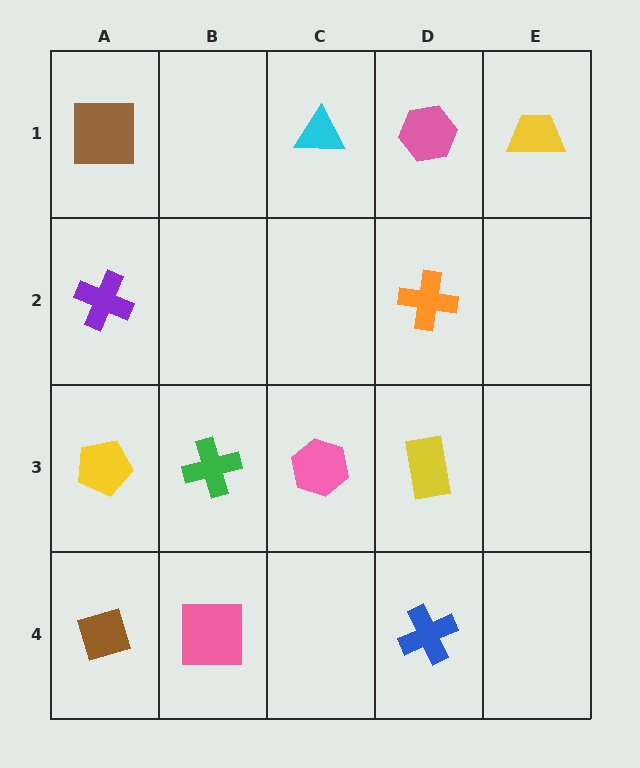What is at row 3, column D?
A yellow rectangle.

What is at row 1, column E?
A yellow trapezoid.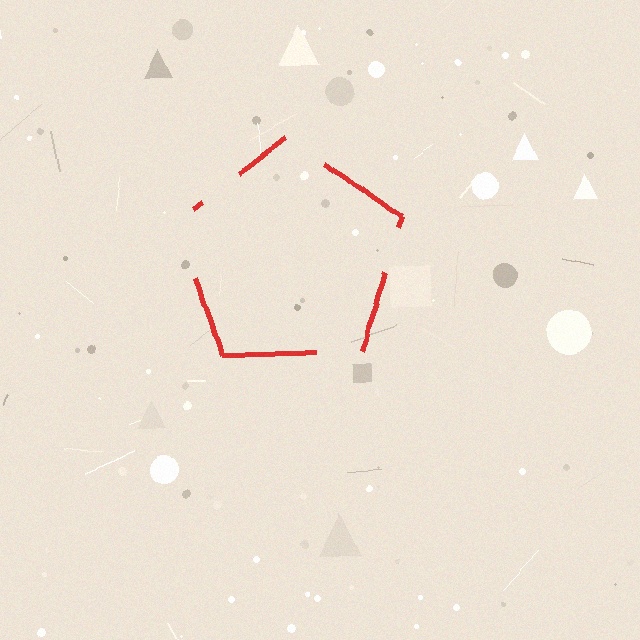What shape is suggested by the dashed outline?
The dashed outline suggests a pentagon.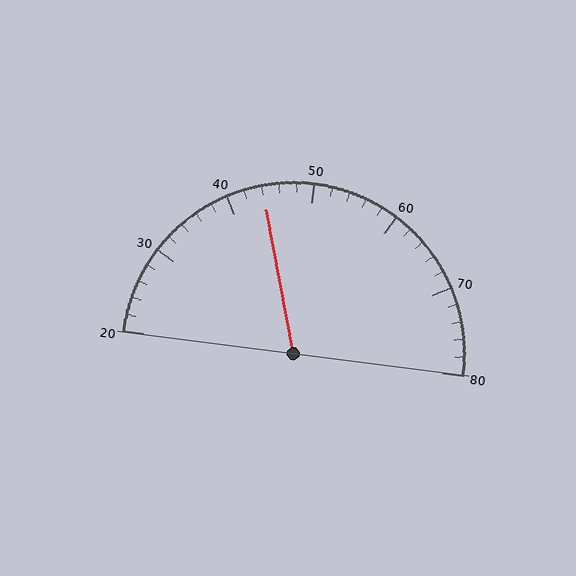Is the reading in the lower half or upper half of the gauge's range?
The reading is in the lower half of the range (20 to 80).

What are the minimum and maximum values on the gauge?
The gauge ranges from 20 to 80.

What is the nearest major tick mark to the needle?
The nearest major tick mark is 40.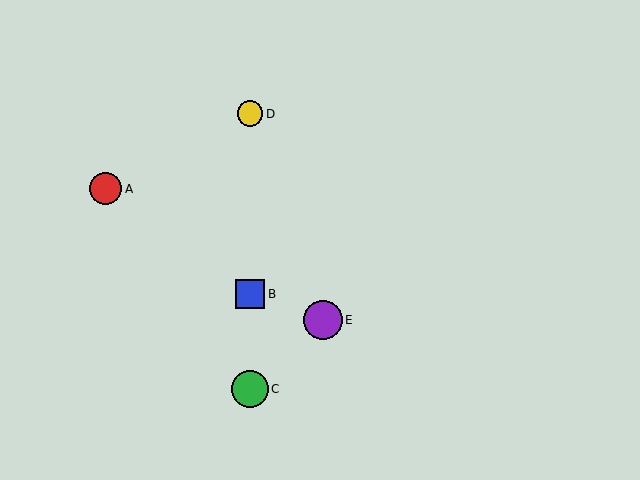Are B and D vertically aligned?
Yes, both are at x≈250.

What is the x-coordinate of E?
Object E is at x≈323.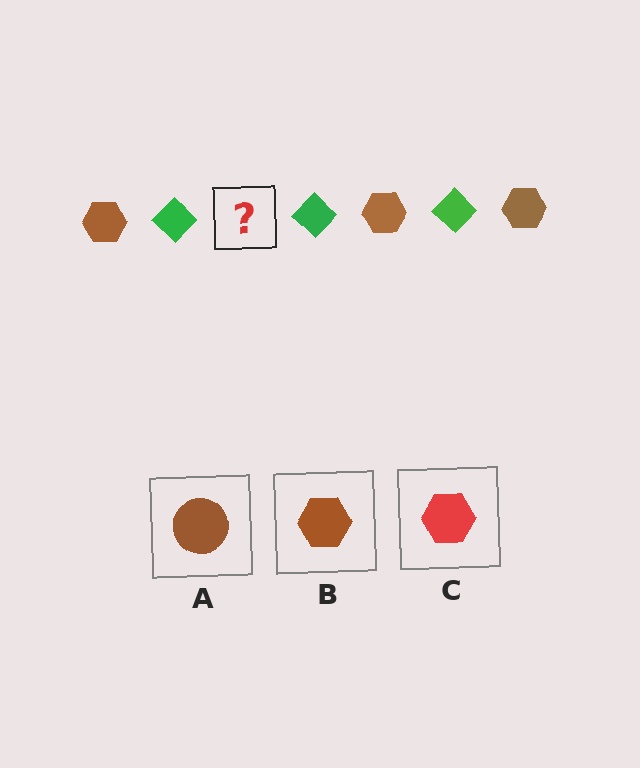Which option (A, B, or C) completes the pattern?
B.